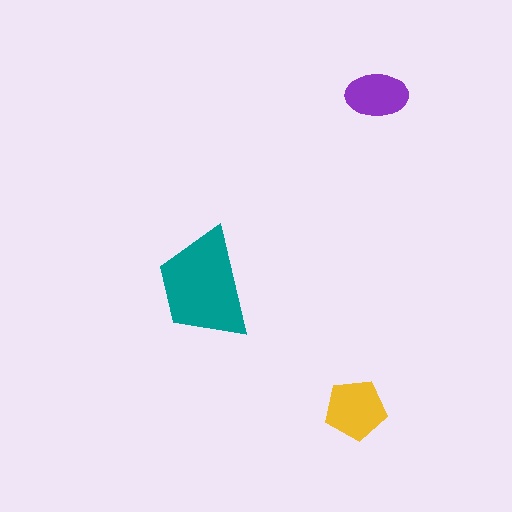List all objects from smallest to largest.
The purple ellipse, the yellow pentagon, the teal trapezoid.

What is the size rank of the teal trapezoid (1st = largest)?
1st.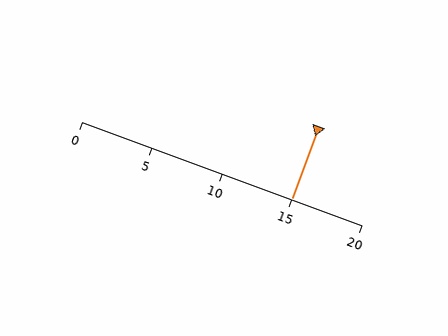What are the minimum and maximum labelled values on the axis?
The axis runs from 0 to 20.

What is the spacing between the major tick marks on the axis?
The major ticks are spaced 5 apart.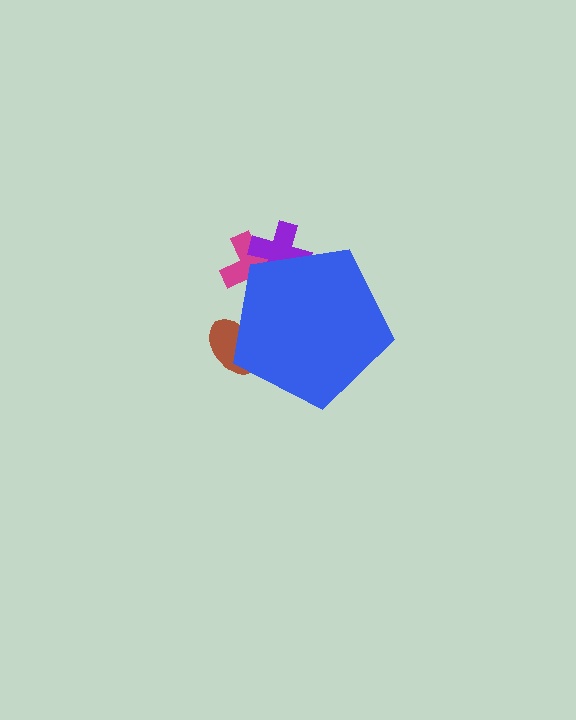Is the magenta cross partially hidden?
Yes, the magenta cross is partially hidden behind the blue pentagon.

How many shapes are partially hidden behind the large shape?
3 shapes are partially hidden.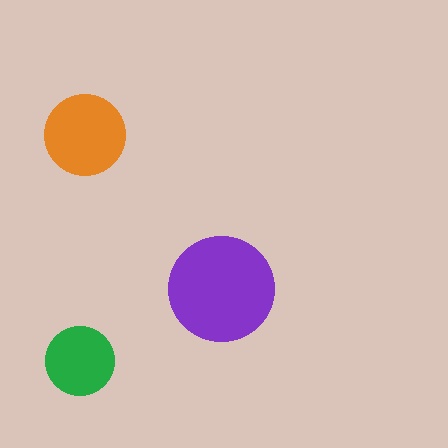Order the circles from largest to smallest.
the purple one, the orange one, the green one.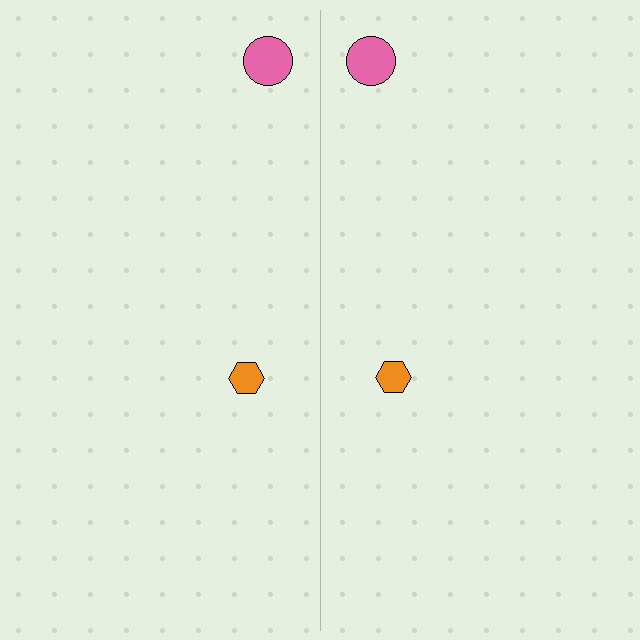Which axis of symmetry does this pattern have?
The pattern has a vertical axis of symmetry running through the center of the image.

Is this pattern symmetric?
Yes, this pattern has bilateral (reflection) symmetry.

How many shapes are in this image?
There are 4 shapes in this image.